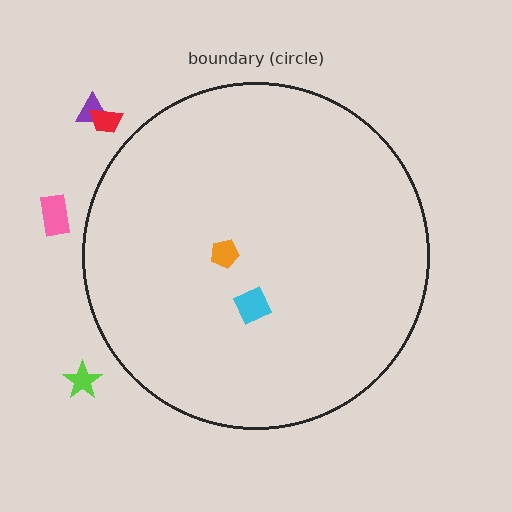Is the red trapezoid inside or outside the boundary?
Outside.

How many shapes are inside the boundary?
2 inside, 4 outside.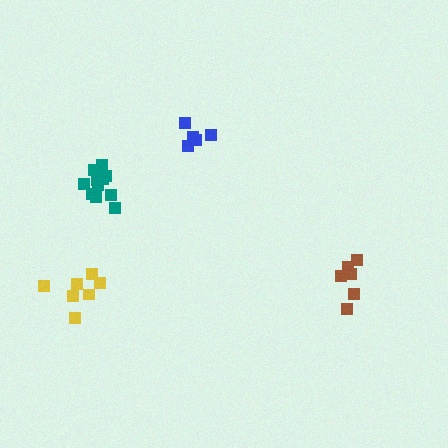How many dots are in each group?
Group 1: 7 dots, Group 2: 11 dots, Group 3: 5 dots, Group 4: 7 dots (30 total).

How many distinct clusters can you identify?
There are 4 distinct clusters.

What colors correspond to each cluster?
The clusters are colored: yellow, teal, blue, brown.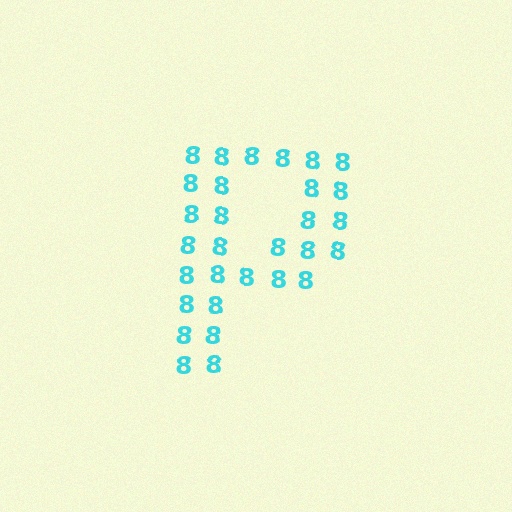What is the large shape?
The large shape is the letter P.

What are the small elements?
The small elements are digit 8's.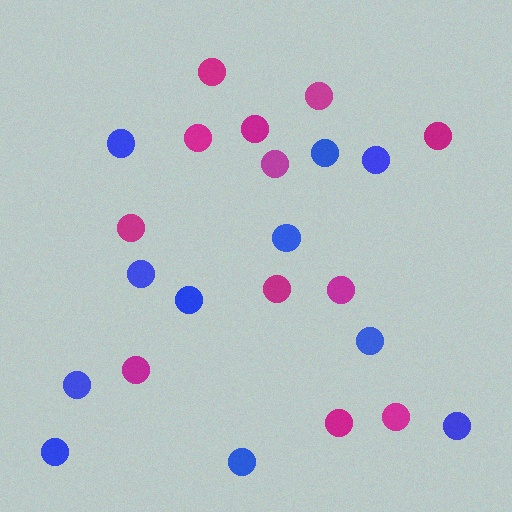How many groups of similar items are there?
There are 2 groups: one group of blue circles (11) and one group of magenta circles (12).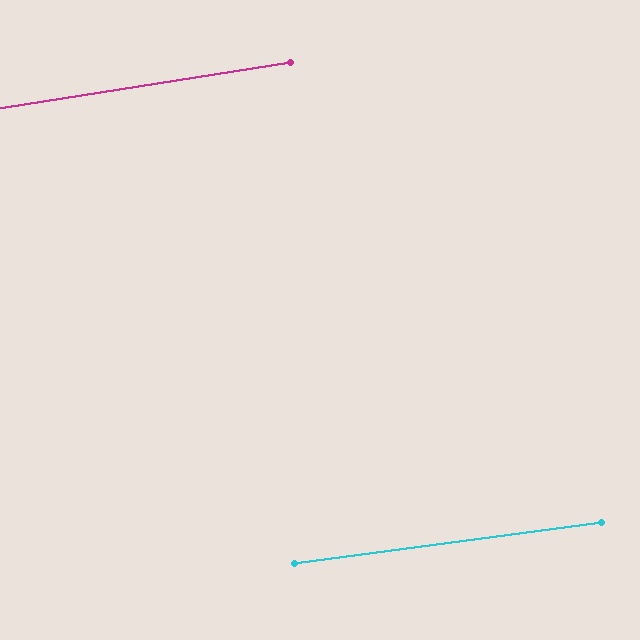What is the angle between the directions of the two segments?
Approximately 1 degree.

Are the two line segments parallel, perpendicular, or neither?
Parallel — their directions differ by only 1.3°.